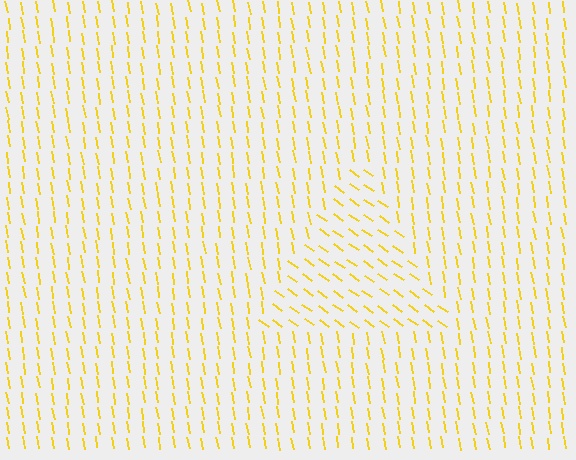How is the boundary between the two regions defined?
The boundary is defined purely by a change in line orientation (approximately 45 degrees difference). All lines are the same color and thickness.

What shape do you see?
I see a triangle.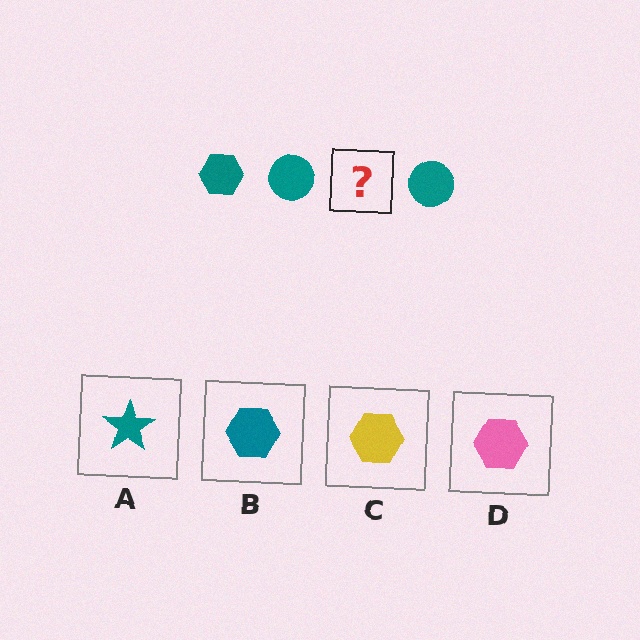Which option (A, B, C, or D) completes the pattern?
B.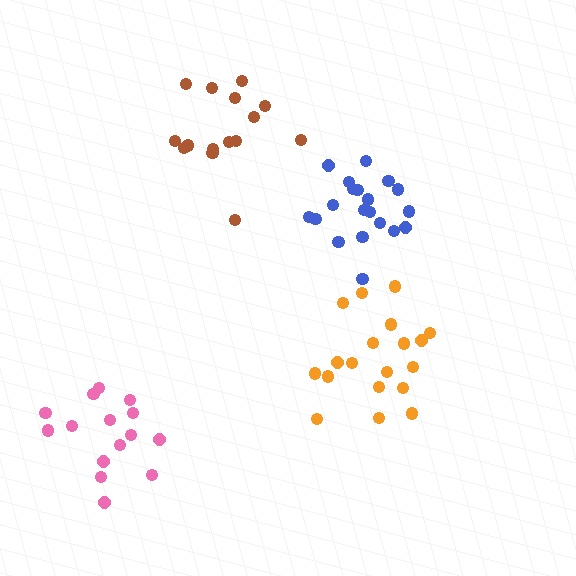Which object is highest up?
The brown cluster is topmost.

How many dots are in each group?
Group 1: 20 dots, Group 2: 15 dots, Group 3: 19 dots, Group 4: 15 dots (69 total).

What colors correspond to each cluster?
The clusters are colored: blue, pink, orange, brown.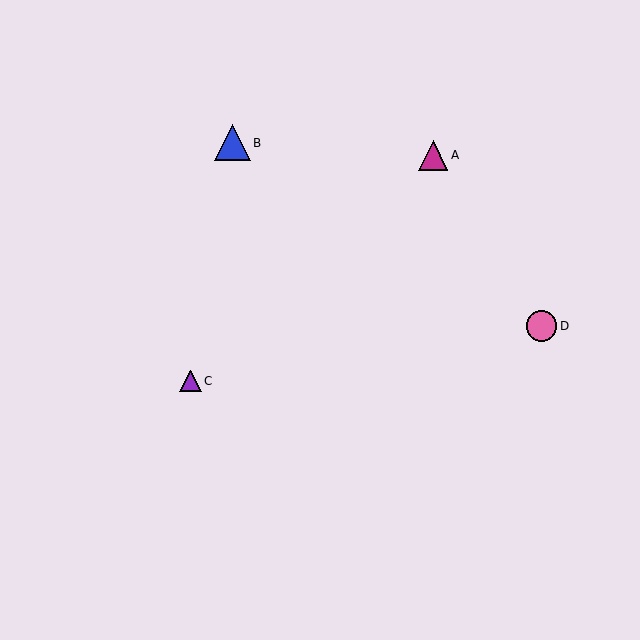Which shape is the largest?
The blue triangle (labeled B) is the largest.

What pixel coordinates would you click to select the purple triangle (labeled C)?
Click at (190, 381) to select the purple triangle C.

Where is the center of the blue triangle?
The center of the blue triangle is at (232, 143).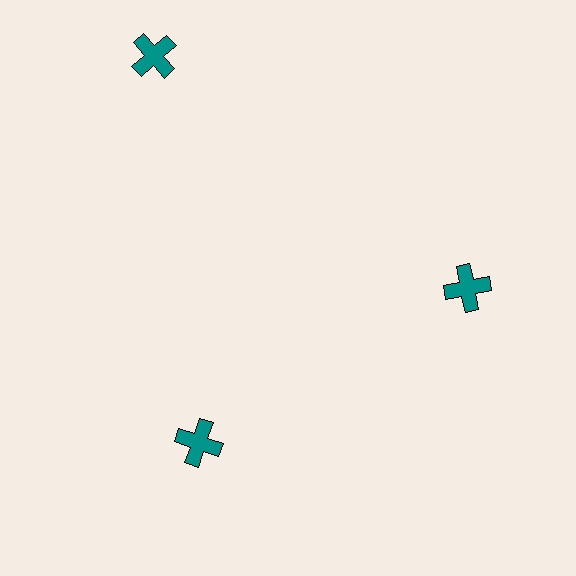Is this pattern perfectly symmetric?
No. The 3 teal crosses are arranged in a ring, but one element near the 11 o'clock position is pushed outward from the center, breaking the 3-fold rotational symmetry.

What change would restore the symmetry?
The symmetry would be restored by moving it inward, back onto the ring so that all 3 crosses sit at equal angles and equal distance from the center.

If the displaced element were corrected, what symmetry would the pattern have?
It would have 3-fold rotational symmetry — the pattern would map onto itself every 120 degrees.